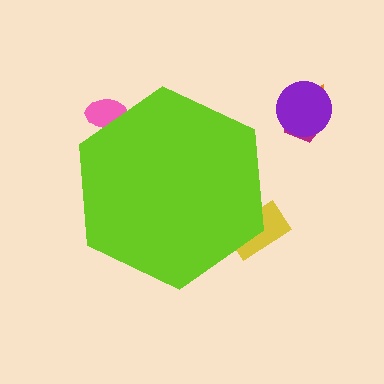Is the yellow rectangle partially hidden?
Yes, the yellow rectangle is partially hidden behind the lime hexagon.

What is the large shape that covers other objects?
A lime hexagon.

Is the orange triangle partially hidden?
No, the orange triangle is fully visible.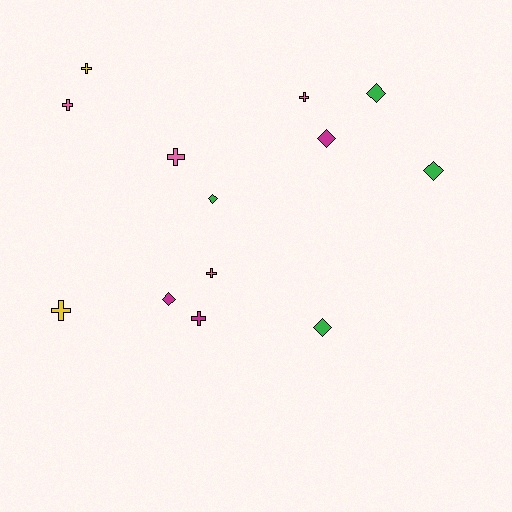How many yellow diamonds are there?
There are no yellow diamonds.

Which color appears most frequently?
Green, with 4 objects.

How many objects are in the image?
There are 13 objects.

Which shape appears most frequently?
Cross, with 7 objects.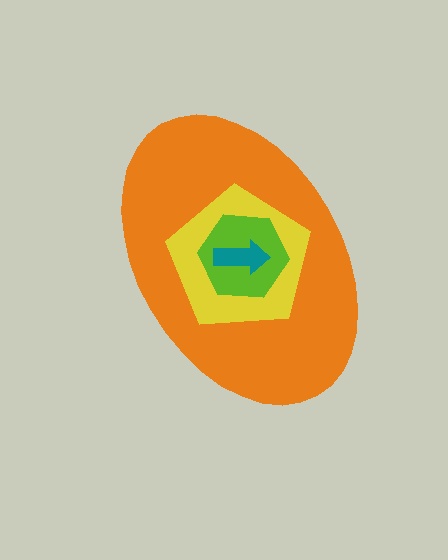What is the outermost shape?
The orange ellipse.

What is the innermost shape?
The teal arrow.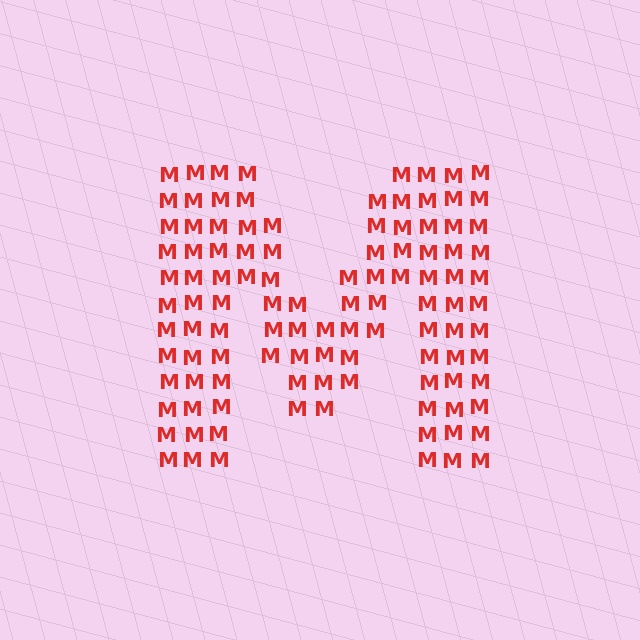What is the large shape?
The large shape is the letter M.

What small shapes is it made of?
It is made of small letter M's.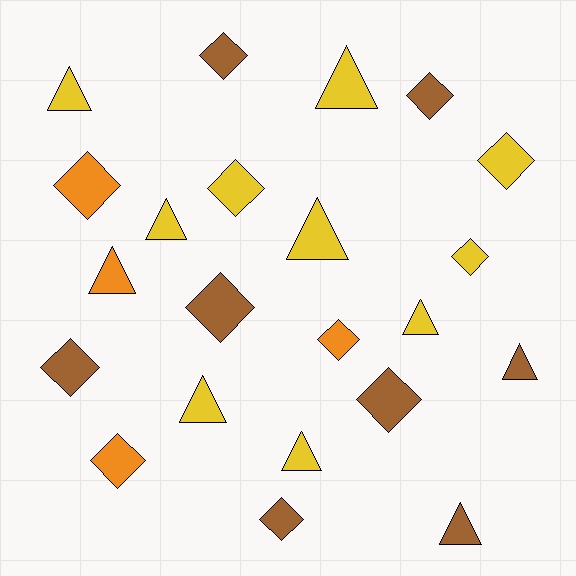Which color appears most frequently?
Yellow, with 10 objects.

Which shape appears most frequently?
Diamond, with 12 objects.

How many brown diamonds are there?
There are 6 brown diamonds.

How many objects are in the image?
There are 22 objects.